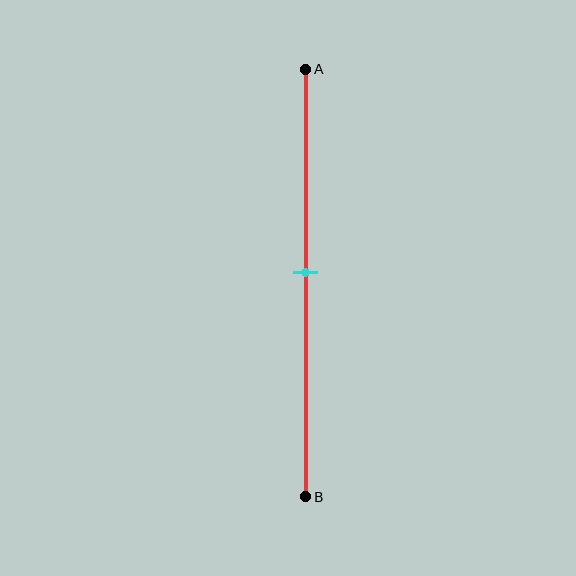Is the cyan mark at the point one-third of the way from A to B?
No, the mark is at about 50% from A, not at the 33% one-third point.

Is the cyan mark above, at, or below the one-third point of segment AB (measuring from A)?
The cyan mark is below the one-third point of segment AB.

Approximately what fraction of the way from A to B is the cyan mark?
The cyan mark is approximately 50% of the way from A to B.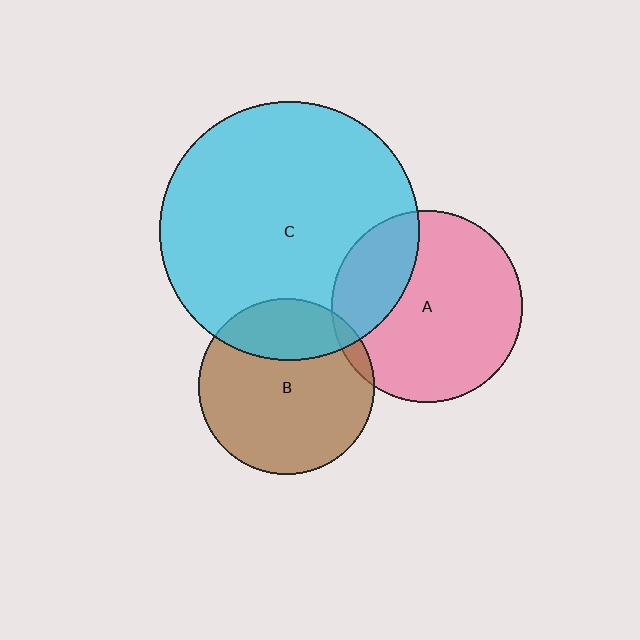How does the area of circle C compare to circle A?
Approximately 1.8 times.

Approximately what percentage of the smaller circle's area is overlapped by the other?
Approximately 25%.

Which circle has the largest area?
Circle C (cyan).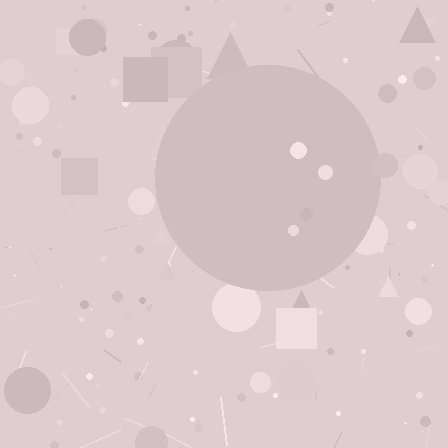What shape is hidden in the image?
A circle is hidden in the image.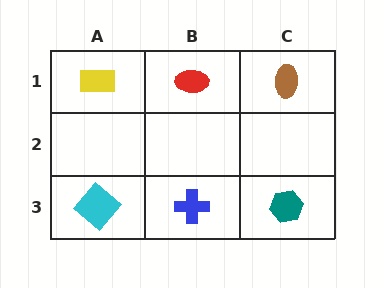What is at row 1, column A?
A yellow rectangle.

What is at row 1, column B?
A red ellipse.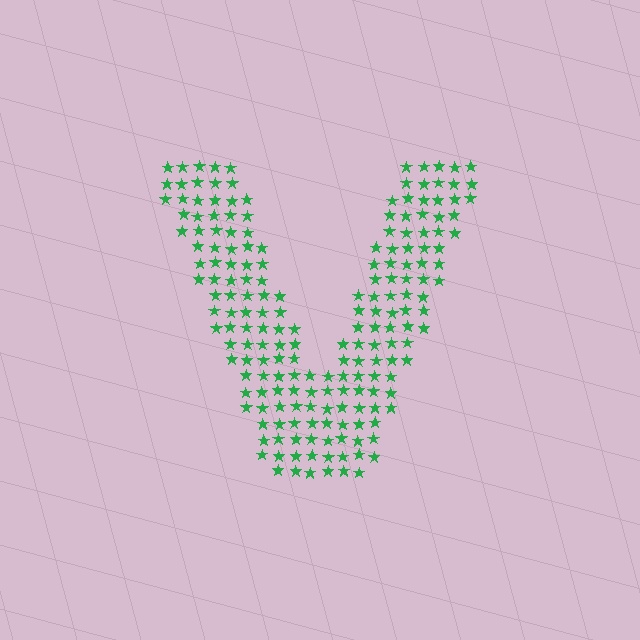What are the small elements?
The small elements are stars.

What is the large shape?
The large shape is the letter V.